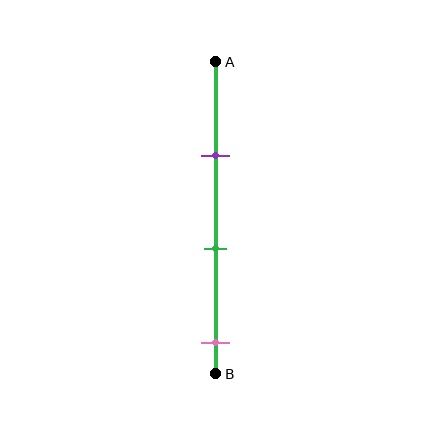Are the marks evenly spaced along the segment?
Yes, the marks are approximately evenly spaced.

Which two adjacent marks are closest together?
The purple and green marks are the closest adjacent pair.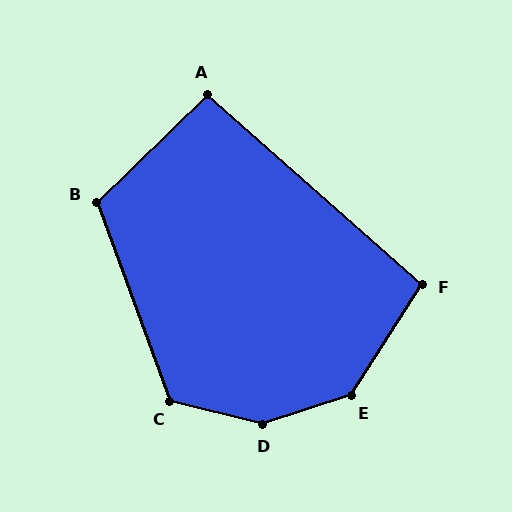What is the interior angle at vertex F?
Approximately 99 degrees (obtuse).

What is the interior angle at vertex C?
Approximately 125 degrees (obtuse).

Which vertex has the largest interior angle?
D, at approximately 148 degrees.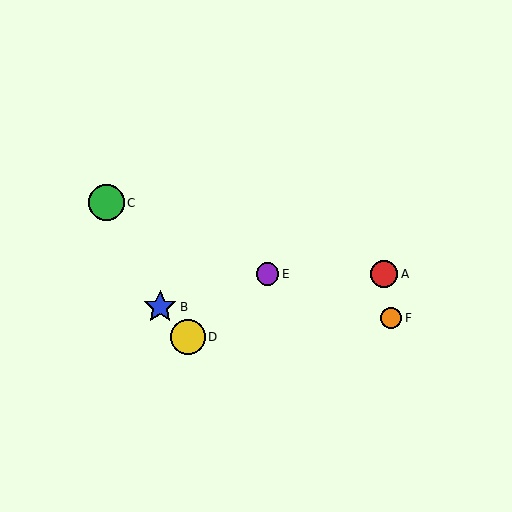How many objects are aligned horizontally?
2 objects (A, E) are aligned horizontally.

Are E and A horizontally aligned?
Yes, both are at y≈274.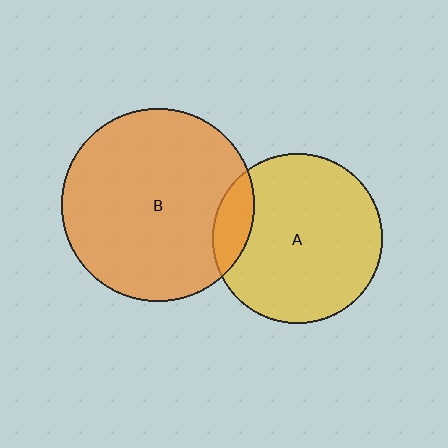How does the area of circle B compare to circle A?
Approximately 1.3 times.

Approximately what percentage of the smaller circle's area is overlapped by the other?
Approximately 15%.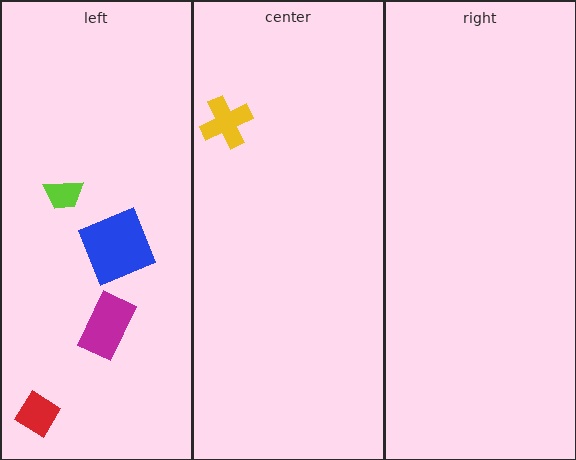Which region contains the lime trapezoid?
The left region.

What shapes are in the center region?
The yellow cross.